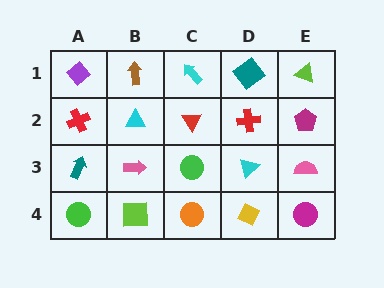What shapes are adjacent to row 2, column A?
A purple diamond (row 1, column A), a teal arrow (row 3, column A), a cyan triangle (row 2, column B).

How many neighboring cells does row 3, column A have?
3.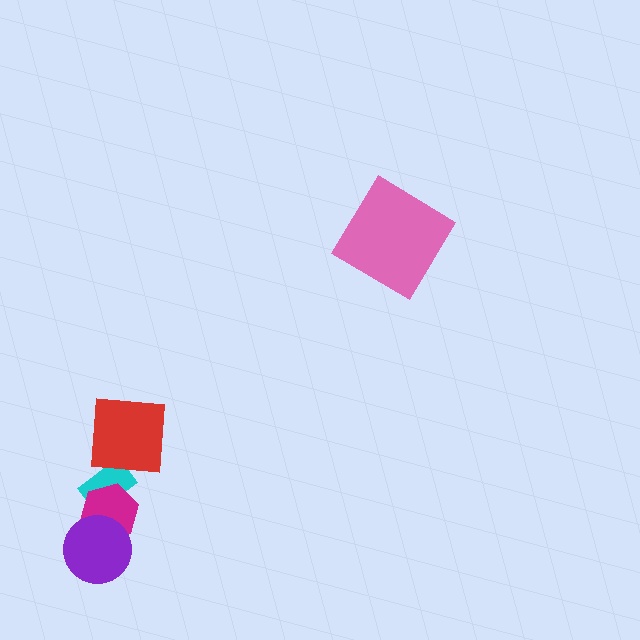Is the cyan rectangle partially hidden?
Yes, it is partially covered by another shape.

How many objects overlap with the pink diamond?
0 objects overlap with the pink diamond.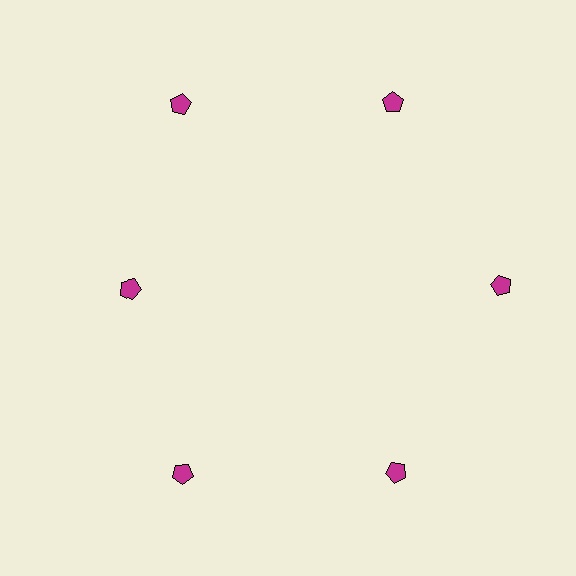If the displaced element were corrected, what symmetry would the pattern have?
It would have 6-fold rotational symmetry — the pattern would map onto itself every 60 degrees.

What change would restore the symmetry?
The symmetry would be restored by moving it outward, back onto the ring so that all 6 pentagons sit at equal angles and equal distance from the center.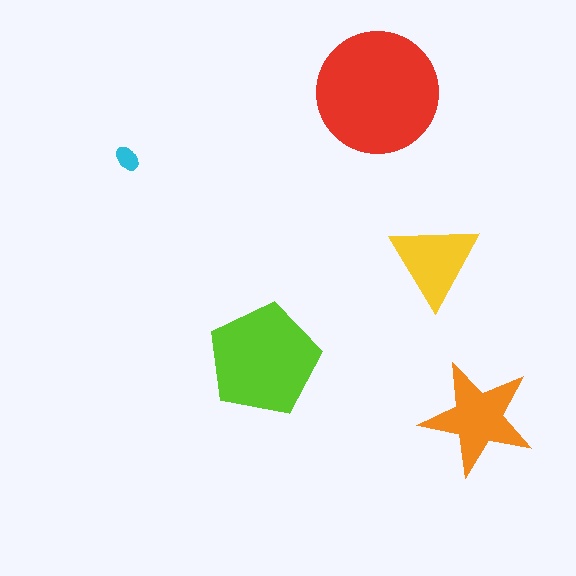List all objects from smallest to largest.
The cyan ellipse, the yellow triangle, the orange star, the lime pentagon, the red circle.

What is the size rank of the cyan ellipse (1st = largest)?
5th.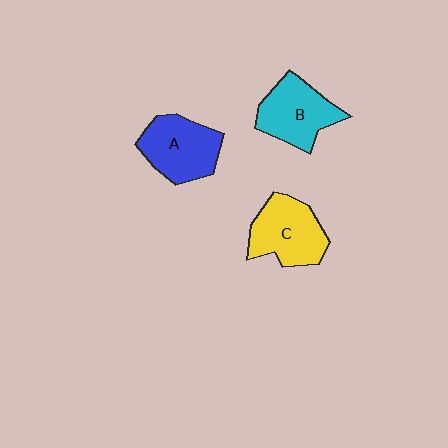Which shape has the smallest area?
Shape B (cyan).